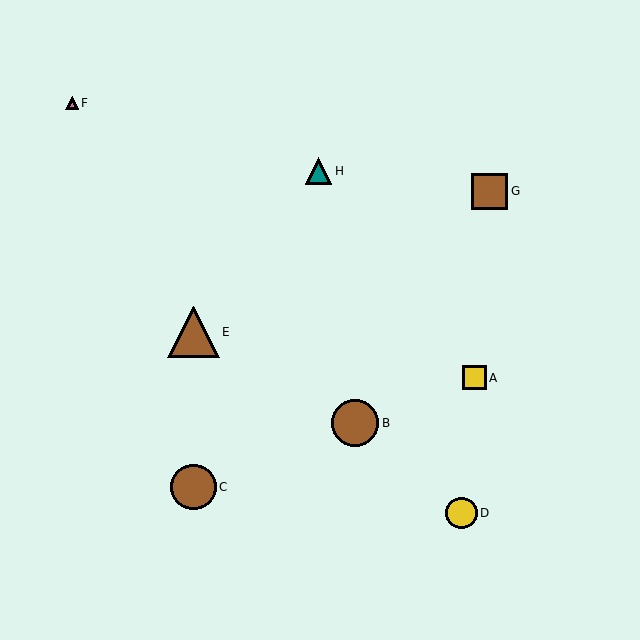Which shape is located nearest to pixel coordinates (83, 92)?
The pink triangle (labeled F) at (72, 103) is nearest to that location.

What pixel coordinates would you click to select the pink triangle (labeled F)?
Click at (72, 103) to select the pink triangle F.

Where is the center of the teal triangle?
The center of the teal triangle is at (319, 171).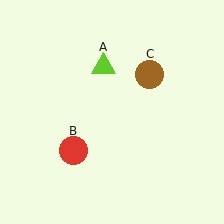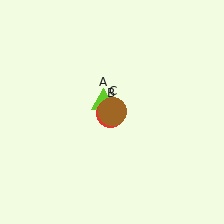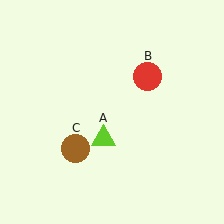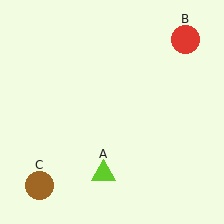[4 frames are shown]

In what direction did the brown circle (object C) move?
The brown circle (object C) moved down and to the left.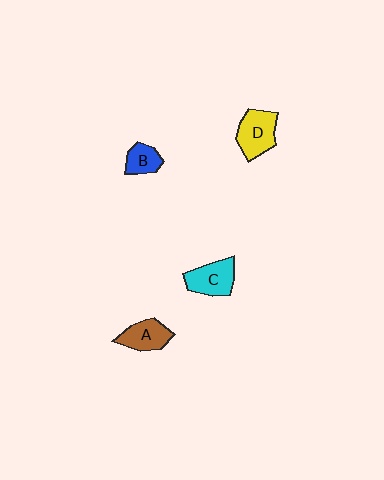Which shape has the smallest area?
Shape B (blue).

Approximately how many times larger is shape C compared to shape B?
Approximately 1.6 times.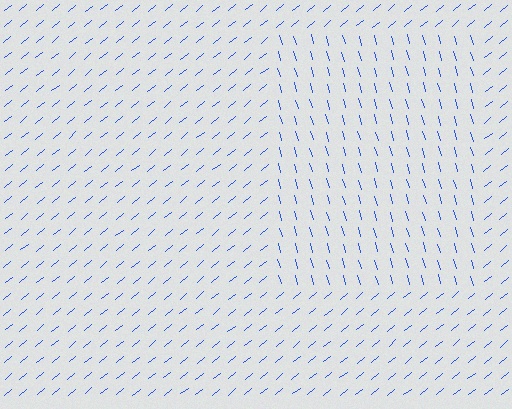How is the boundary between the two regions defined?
The boundary is defined purely by a change in line orientation (approximately 66 degrees difference). All lines are the same color and thickness.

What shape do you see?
I see a rectangle.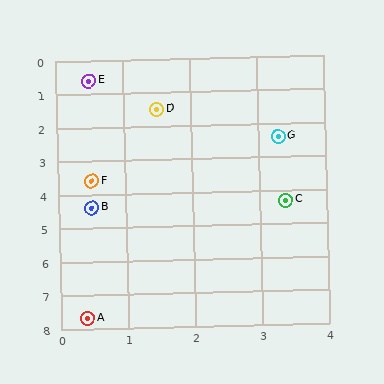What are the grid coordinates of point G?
Point G is at approximately (3.3, 2.4).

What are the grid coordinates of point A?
Point A is at approximately (0.4, 7.7).